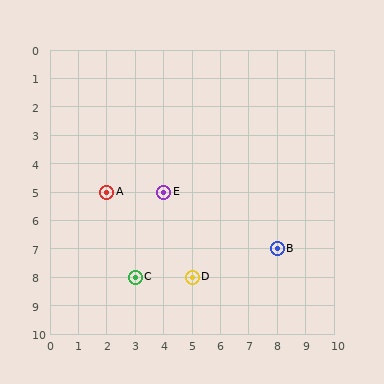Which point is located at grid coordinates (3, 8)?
Point C is at (3, 8).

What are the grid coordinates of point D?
Point D is at grid coordinates (5, 8).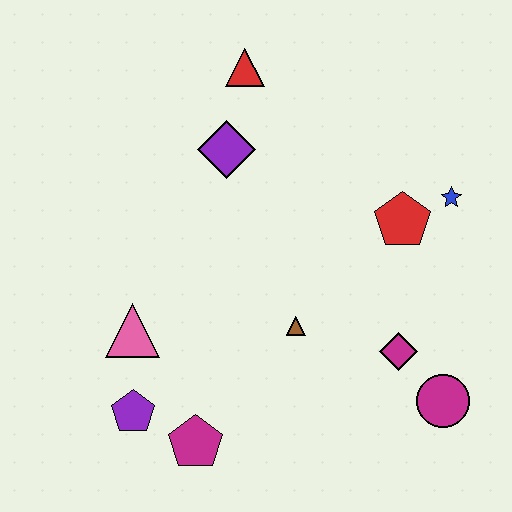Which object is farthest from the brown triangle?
The red triangle is farthest from the brown triangle.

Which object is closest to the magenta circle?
The magenta diamond is closest to the magenta circle.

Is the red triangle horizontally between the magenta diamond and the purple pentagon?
Yes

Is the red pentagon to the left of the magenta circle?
Yes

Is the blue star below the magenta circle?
No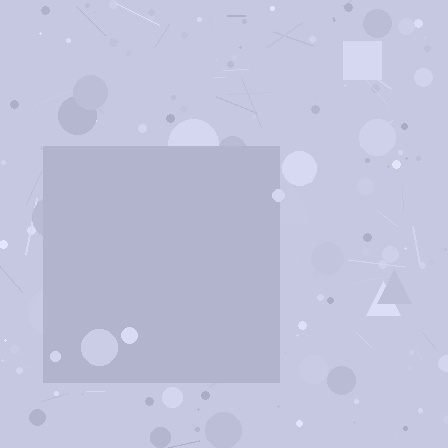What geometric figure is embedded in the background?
A square is embedded in the background.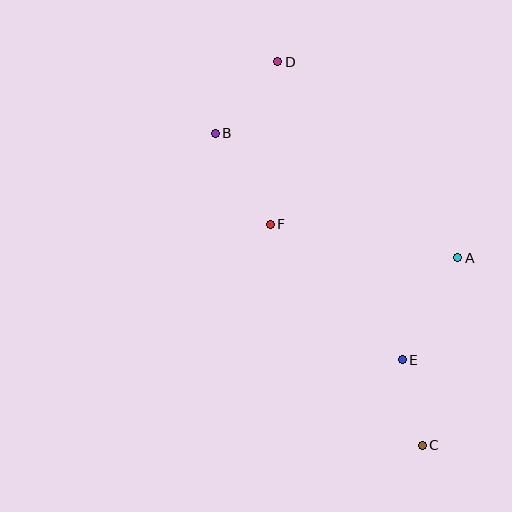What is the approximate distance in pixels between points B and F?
The distance between B and F is approximately 106 pixels.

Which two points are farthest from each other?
Points C and D are farthest from each other.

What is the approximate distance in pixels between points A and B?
The distance between A and B is approximately 273 pixels.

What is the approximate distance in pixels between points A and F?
The distance between A and F is approximately 191 pixels.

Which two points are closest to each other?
Points C and E are closest to each other.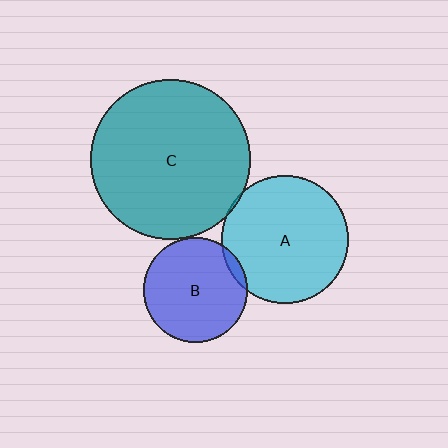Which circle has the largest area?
Circle C (teal).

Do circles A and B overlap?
Yes.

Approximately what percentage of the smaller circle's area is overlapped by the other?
Approximately 5%.